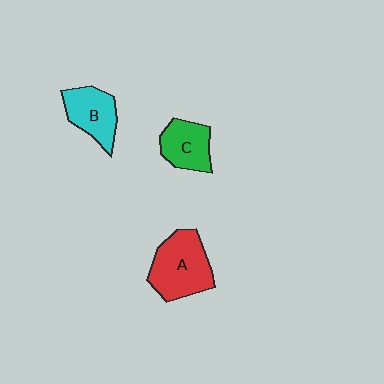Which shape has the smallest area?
Shape C (green).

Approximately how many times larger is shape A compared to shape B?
Approximately 1.4 times.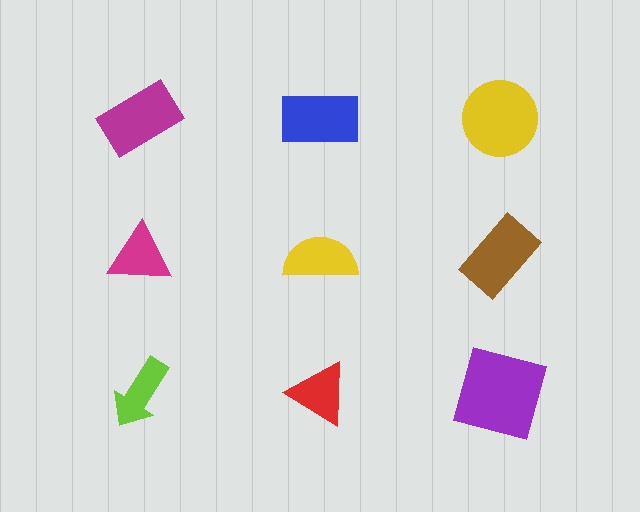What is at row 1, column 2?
A blue rectangle.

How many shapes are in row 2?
3 shapes.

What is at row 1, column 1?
A magenta rectangle.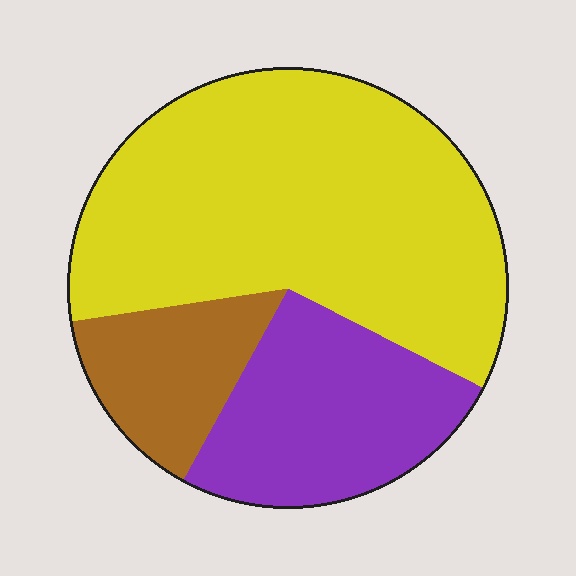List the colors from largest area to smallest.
From largest to smallest: yellow, purple, brown.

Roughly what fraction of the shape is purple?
Purple covers roughly 25% of the shape.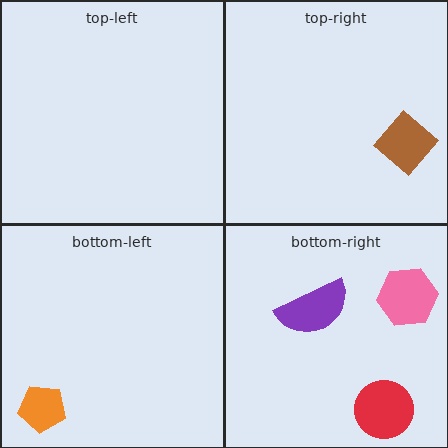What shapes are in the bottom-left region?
The orange pentagon.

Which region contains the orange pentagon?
The bottom-left region.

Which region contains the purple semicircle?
The bottom-right region.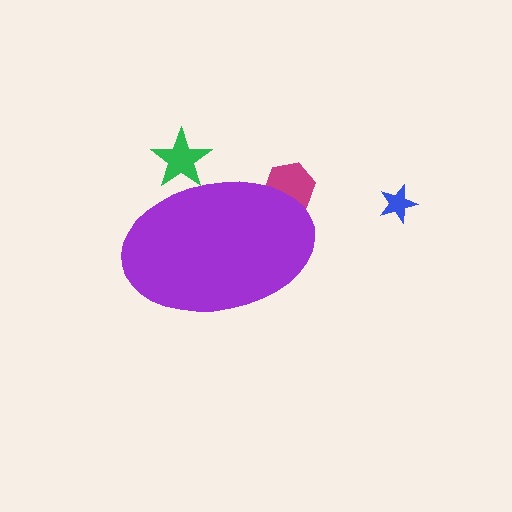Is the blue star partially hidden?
No, the blue star is fully visible.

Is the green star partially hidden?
Yes, the green star is partially hidden behind the purple ellipse.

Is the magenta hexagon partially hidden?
Yes, the magenta hexagon is partially hidden behind the purple ellipse.